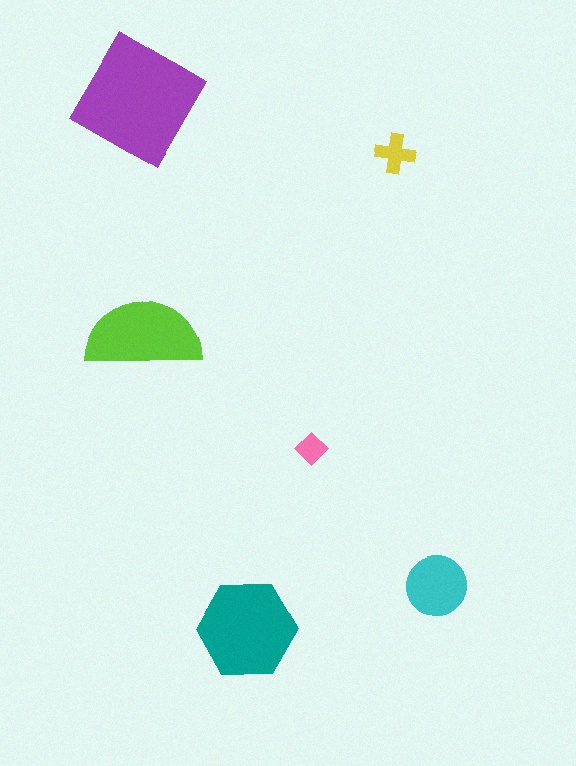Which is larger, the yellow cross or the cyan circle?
The cyan circle.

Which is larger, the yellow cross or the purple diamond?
The purple diamond.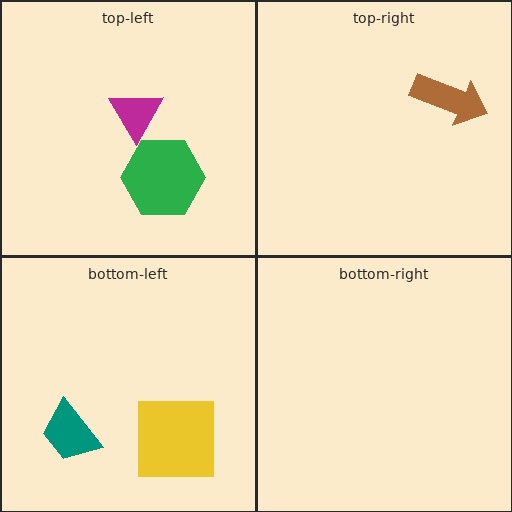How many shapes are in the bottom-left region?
2.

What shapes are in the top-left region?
The green hexagon, the magenta triangle.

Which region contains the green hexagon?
The top-left region.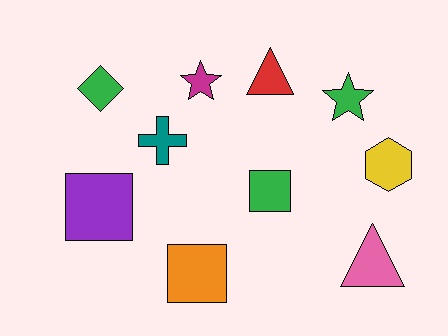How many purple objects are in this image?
There is 1 purple object.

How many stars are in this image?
There are 2 stars.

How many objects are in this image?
There are 10 objects.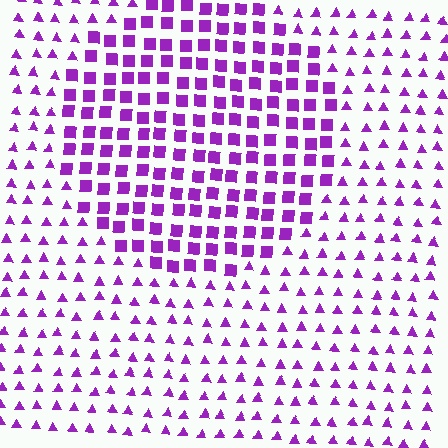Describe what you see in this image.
The image is filled with small purple elements arranged in a uniform grid. A circle-shaped region contains squares, while the surrounding area contains triangles. The boundary is defined purely by the change in element shape.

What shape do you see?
I see a circle.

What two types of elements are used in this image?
The image uses squares inside the circle region and triangles outside it.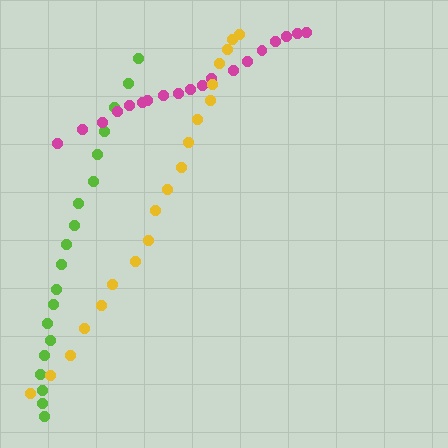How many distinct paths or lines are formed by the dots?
There are 3 distinct paths.